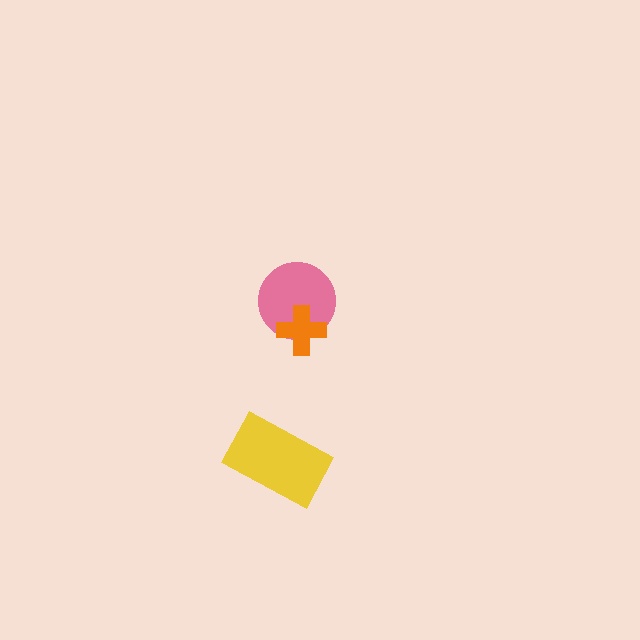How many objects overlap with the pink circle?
1 object overlaps with the pink circle.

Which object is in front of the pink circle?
The orange cross is in front of the pink circle.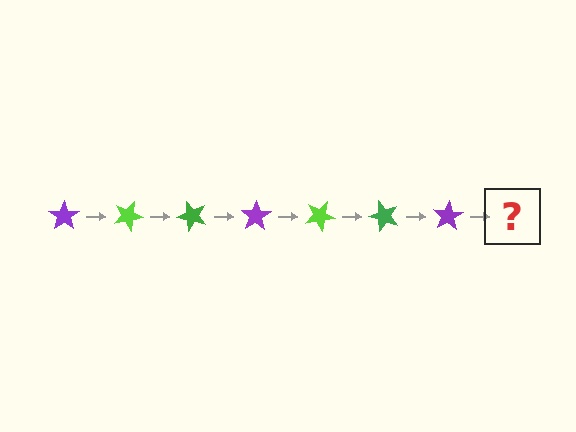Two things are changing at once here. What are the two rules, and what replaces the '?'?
The two rules are that it rotates 25 degrees each step and the color cycles through purple, lime, and green. The '?' should be a lime star, rotated 175 degrees from the start.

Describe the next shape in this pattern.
It should be a lime star, rotated 175 degrees from the start.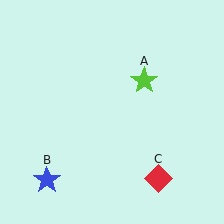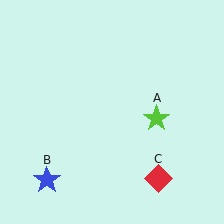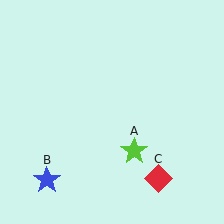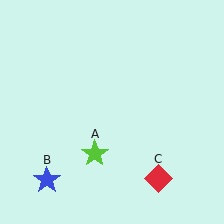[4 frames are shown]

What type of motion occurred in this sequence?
The lime star (object A) rotated clockwise around the center of the scene.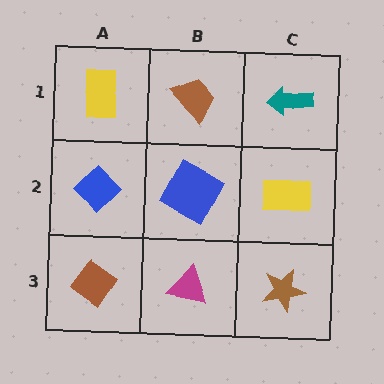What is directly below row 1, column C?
A yellow rectangle.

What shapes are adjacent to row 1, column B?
A blue square (row 2, column B), a yellow rectangle (row 1, column A), a teal arrow (row 1, column C).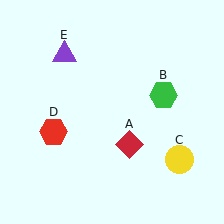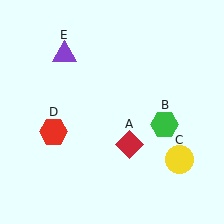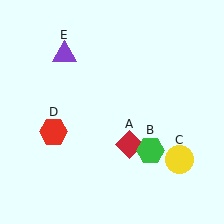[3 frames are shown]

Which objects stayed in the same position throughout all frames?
Red diamond (object A) and yellow circle (object C) and red hexagon (object D) and purple triangle (object E) remained stationary.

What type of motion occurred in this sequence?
The green hexagon (object B) rotated clockwise around the center of the scene.